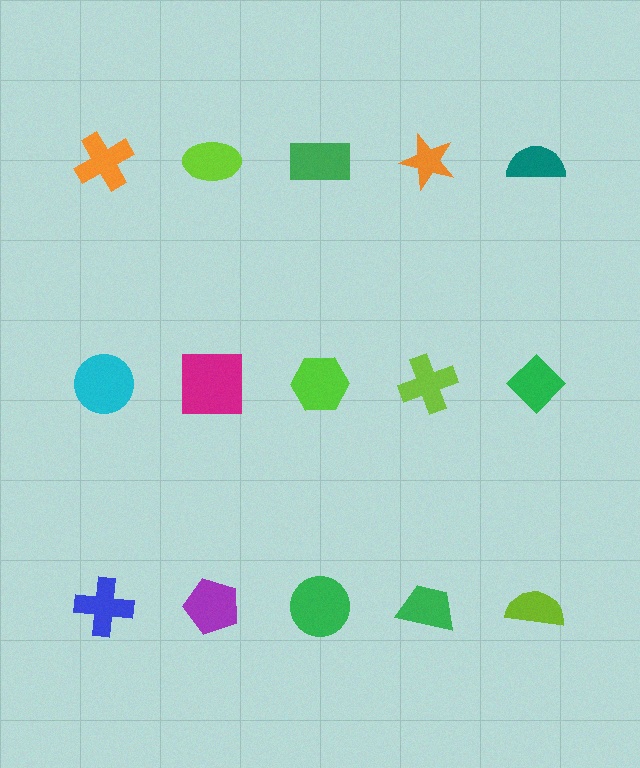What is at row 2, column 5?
A green diamond.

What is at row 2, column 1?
A cyan circle.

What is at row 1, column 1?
An orange cross.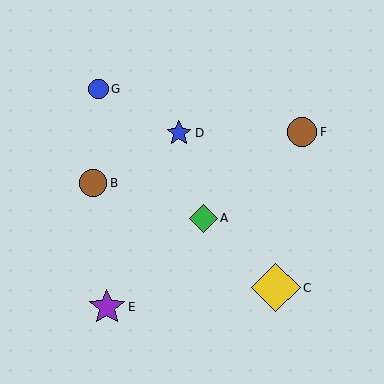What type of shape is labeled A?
Shape A is a green diamond.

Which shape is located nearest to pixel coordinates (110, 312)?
The purple star (labeled E) at (107, 307) is nearest to that location.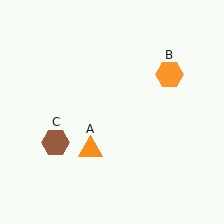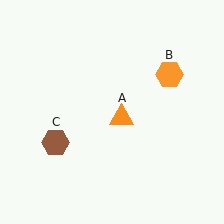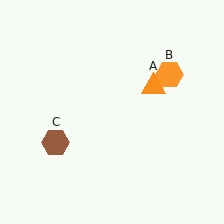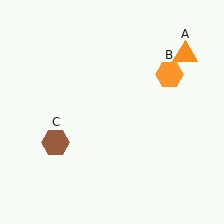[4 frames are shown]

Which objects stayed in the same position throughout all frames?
Orange hexagon (object B) and brown hexagon (object C) remained stationary.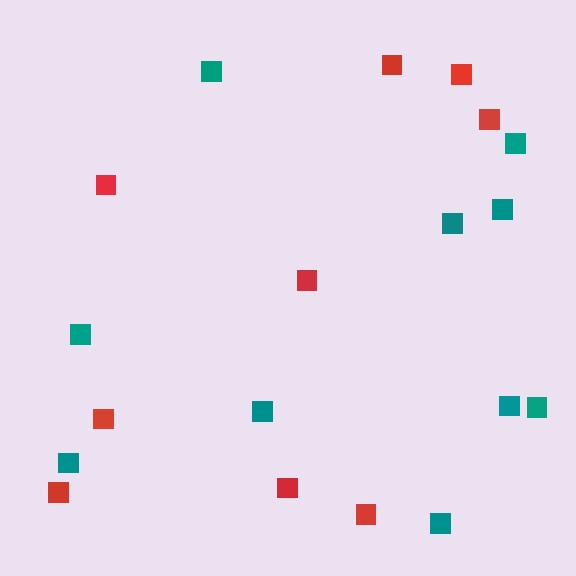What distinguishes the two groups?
There are 2 groups: one group of teal squares (10) and one group of red squares (9).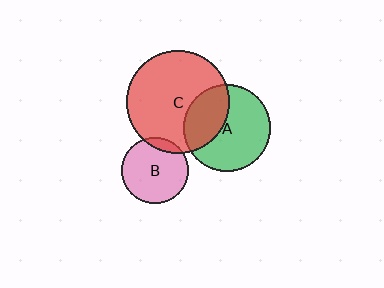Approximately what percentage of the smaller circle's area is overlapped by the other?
Approximately 10%.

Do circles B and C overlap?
Yes.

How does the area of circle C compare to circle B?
Approximately 2.4 times.